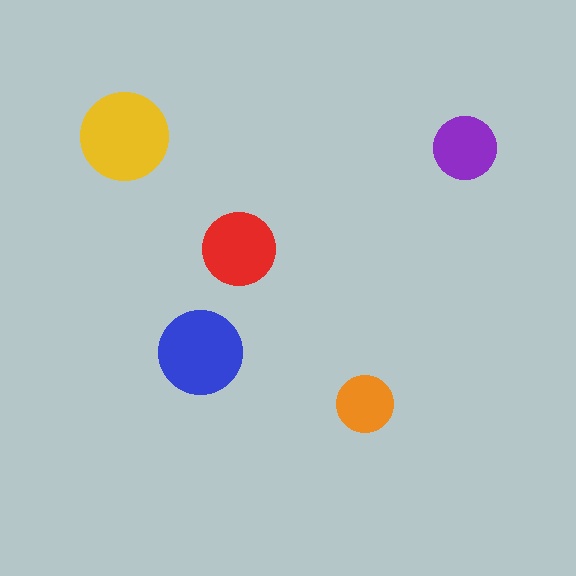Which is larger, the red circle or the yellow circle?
The yellow one.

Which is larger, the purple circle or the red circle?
The red one.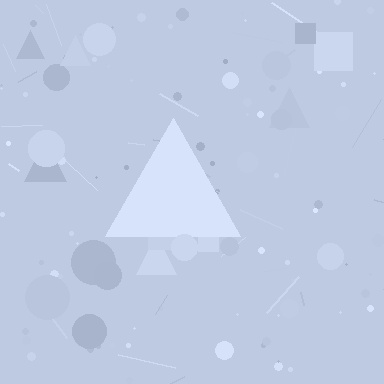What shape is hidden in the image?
A triangle is hidden in the image.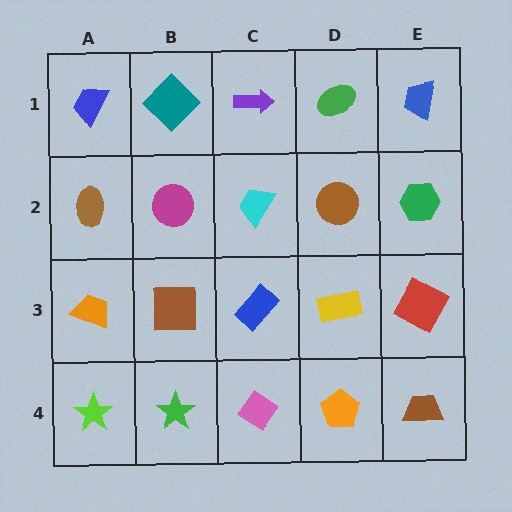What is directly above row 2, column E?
A blue trapezoid.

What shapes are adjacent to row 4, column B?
A brown square (row 3, column B), a lime star (row 4, column A), a pink diamond (row 4, column C).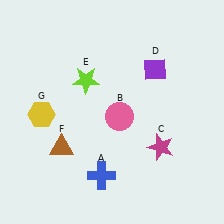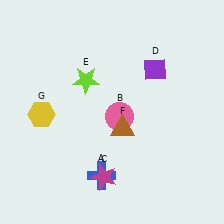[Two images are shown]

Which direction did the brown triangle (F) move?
The brown triangle (F) moved right.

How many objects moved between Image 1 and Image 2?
2 objects moved between the two images.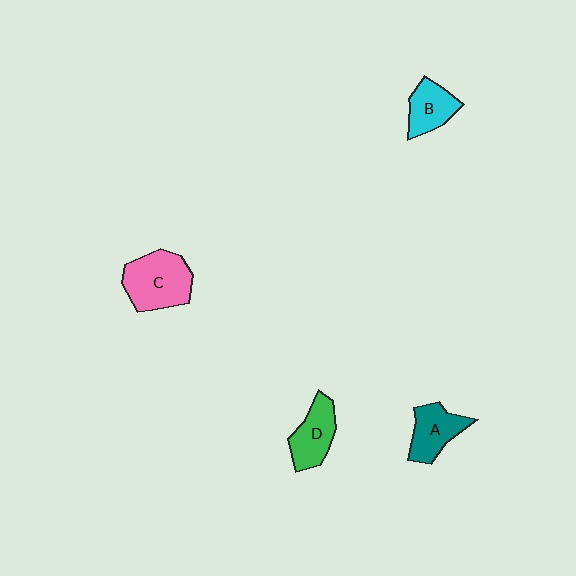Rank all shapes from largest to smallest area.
From largest to smallest: C (pink), D (green), A (teal), B (cyan).